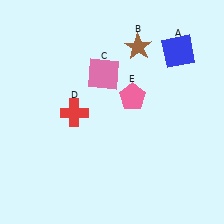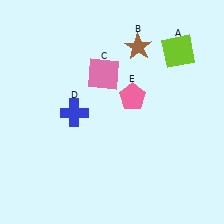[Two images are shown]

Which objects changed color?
A changed from blue to lime. D changed from red to blue.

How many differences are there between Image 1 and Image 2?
There are 2 differences between the two images.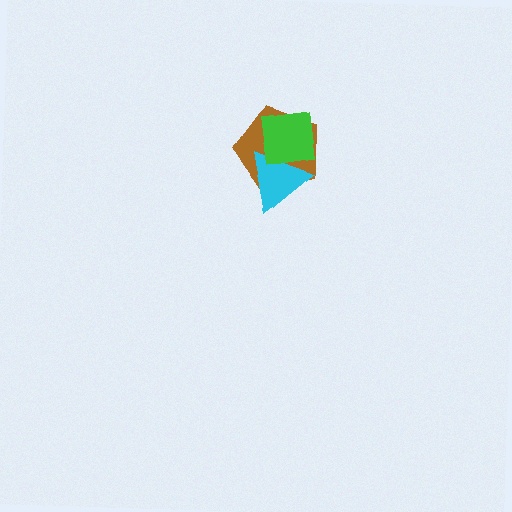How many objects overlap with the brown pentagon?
2 objects overlap with the brown pentagon.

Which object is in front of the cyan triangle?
The green square is in front of the cyan triangle.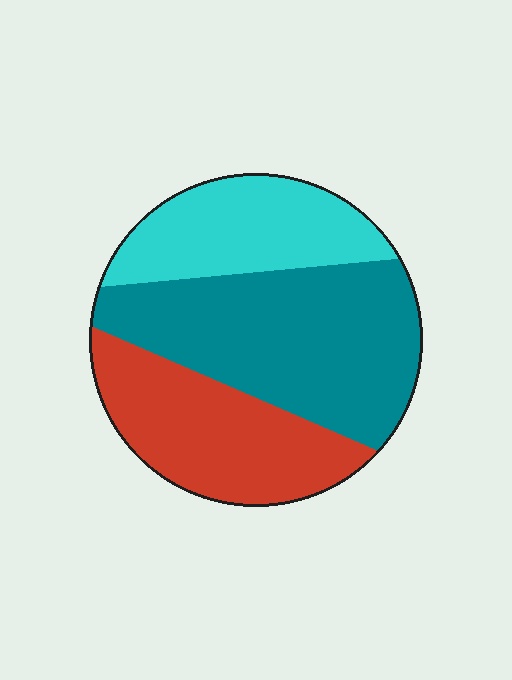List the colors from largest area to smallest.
From largest to smallest: teal, red, cyan.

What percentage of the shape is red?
Red takes up between a sixth and a third of the shape.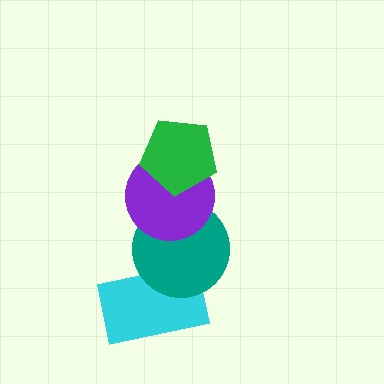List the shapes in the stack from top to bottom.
From top to bottom: the green pentagon, the purple circle, the teal circle, the cyan rectangle.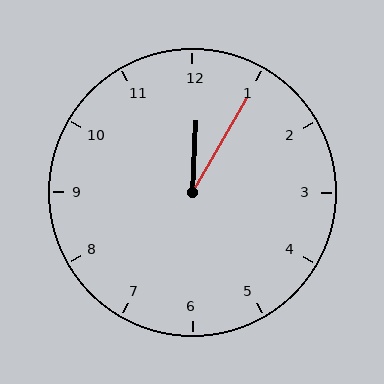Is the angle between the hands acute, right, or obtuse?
It is acute.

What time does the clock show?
12:05.